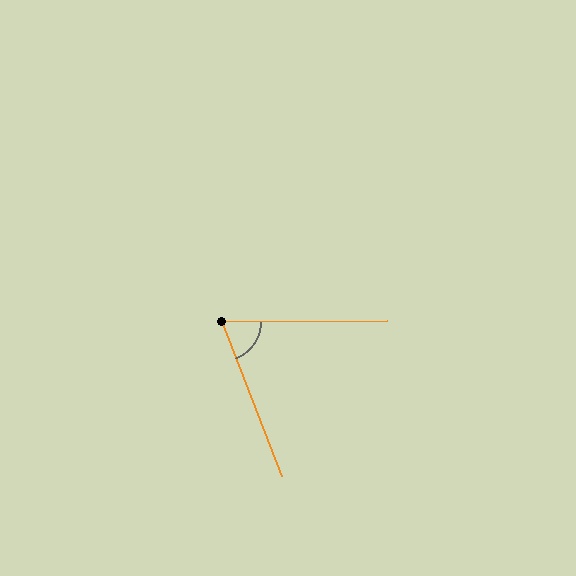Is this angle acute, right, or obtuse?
It is acute.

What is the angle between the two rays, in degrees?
Approximately 69 degrees.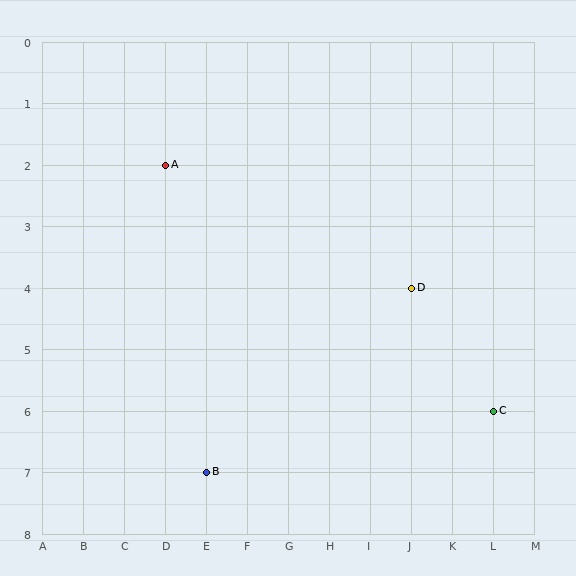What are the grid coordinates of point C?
Point C is at grid coordinates (L, 6).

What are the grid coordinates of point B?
Point B is at grid coordinates (E, 7).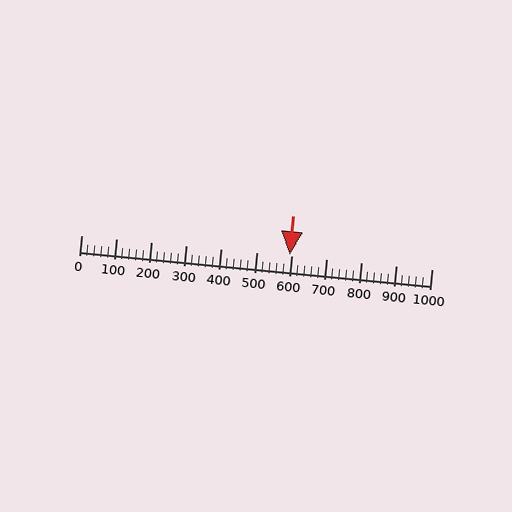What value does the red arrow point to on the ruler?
The red arrow points to approximately 595.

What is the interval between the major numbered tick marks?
The major tick marks are spaced 100 units apart.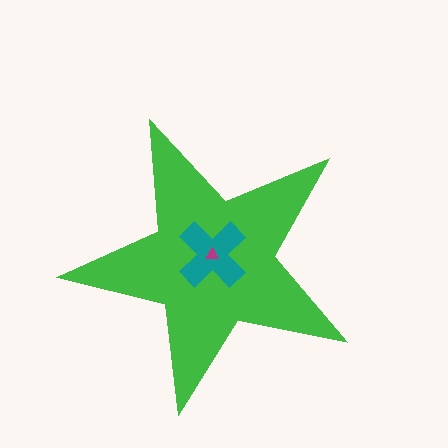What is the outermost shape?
The green star.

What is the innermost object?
The magenta triangle.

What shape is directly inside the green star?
The teal cross.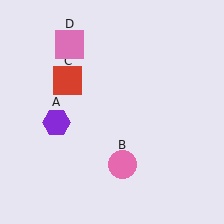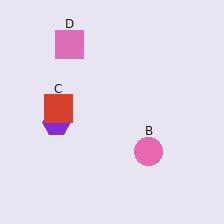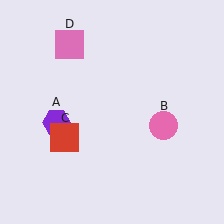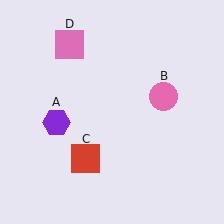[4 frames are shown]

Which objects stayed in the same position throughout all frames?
Purple hexagon (object A) and pink square (object D) remained stationary.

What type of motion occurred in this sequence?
The pink circle (object B), red square (object C) rotated counterclockwise around the center of the scene.